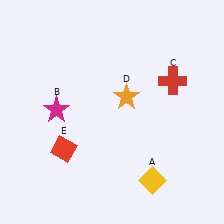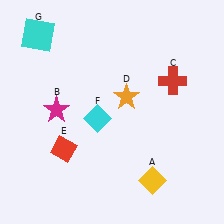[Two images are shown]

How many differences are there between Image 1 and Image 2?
There are 2 differences between the two images.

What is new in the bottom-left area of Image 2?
A cyan diamond (F) was added in the bottom-left area of Image 2.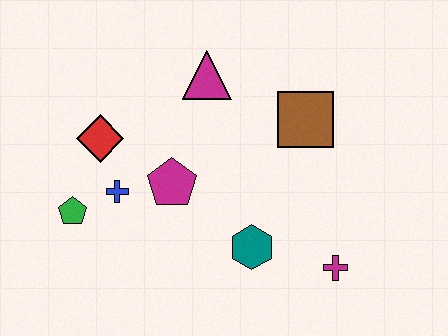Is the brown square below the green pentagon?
No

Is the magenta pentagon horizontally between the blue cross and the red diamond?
No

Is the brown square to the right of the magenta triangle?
Yes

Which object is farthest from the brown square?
The green pentagon is farthest from the brown square.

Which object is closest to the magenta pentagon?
The blue cross is closest to the magenta pentagon.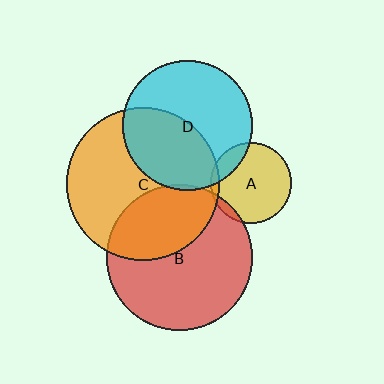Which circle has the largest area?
Circle C (orange).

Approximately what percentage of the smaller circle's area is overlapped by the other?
Approximately 5%.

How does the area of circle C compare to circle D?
Approximately 1.4 times.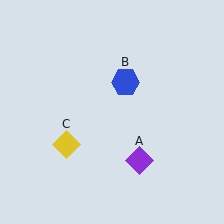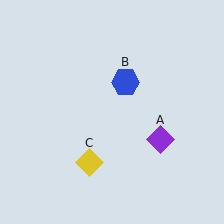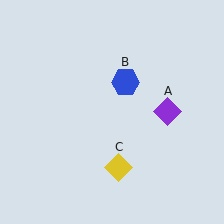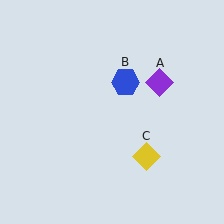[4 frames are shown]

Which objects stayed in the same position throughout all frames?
Blue hexagon (object B) remained stationary.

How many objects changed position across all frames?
2 objects changed position: purple diamond (object A), yellow diamond (object C).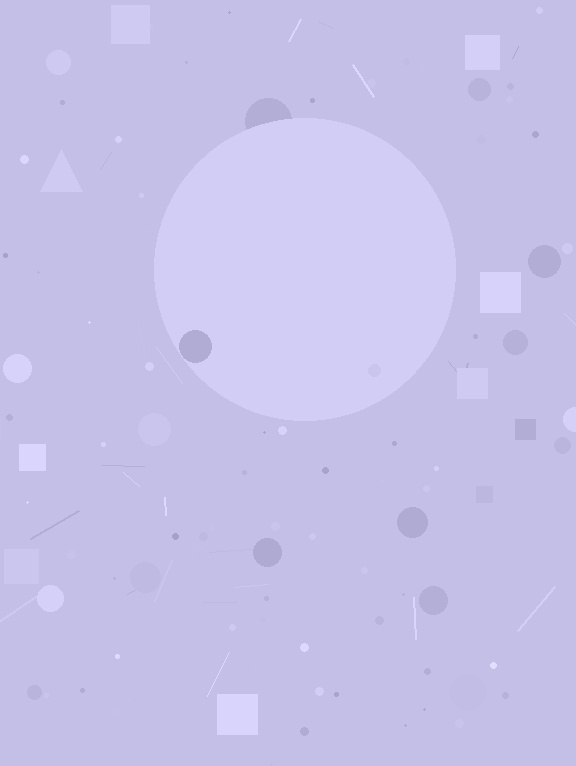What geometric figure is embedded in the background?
A circle is embedded in the background.